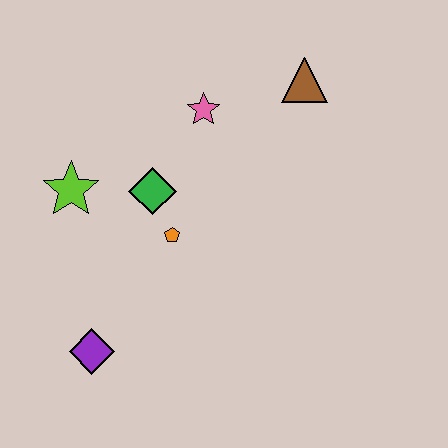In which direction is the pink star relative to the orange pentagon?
The pink star is above the orange pentagon.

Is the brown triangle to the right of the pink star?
Yes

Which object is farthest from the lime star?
The brown triangle is farthest from the lime star.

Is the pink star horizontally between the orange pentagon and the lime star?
No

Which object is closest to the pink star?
The green diamond is closest to the pink star.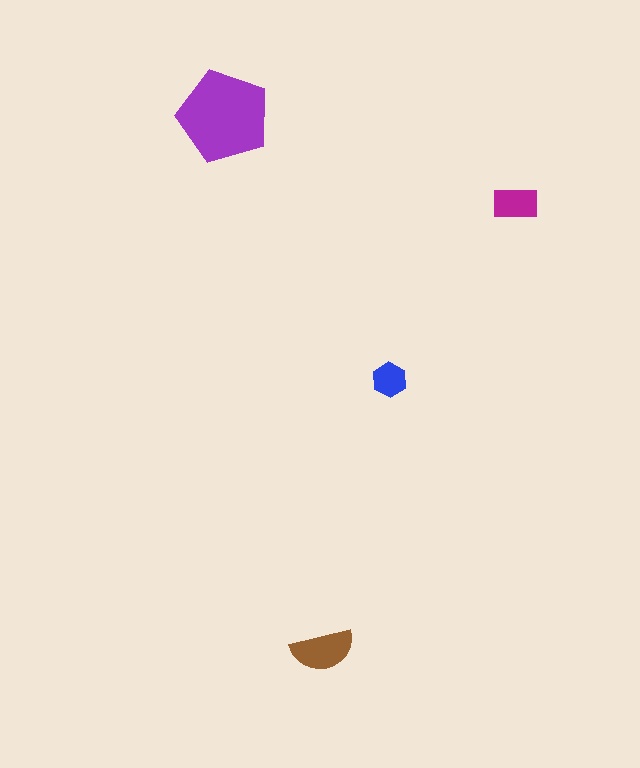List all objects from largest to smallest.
The purple pentagon, the brown semicircle, the magenta rectangle, the blue hexagon.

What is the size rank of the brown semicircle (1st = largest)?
2nd.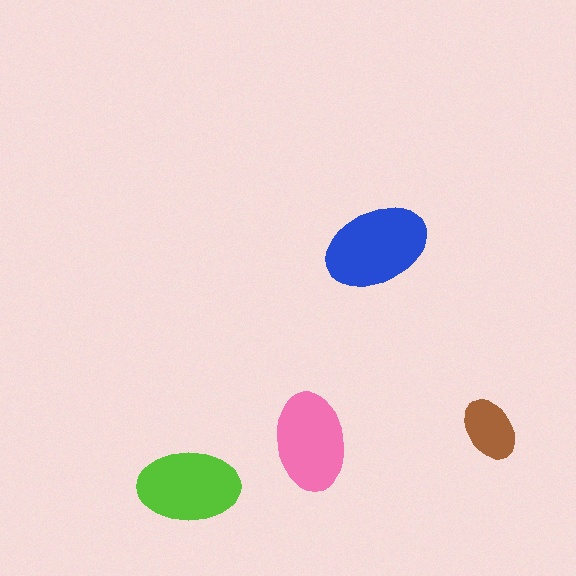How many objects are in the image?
There are 4 objects in the image.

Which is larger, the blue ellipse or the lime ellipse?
The blue one.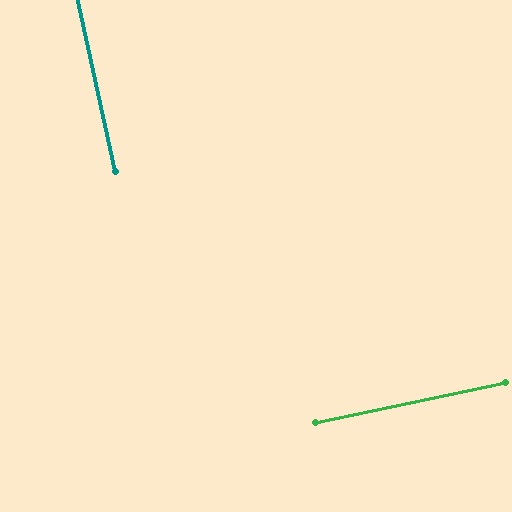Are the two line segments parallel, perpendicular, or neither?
Perpendicular — they meet at approximately 90°.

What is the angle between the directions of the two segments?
Approximately 90 degrees.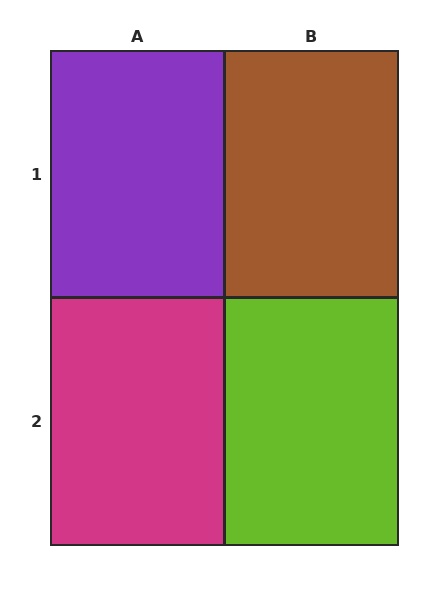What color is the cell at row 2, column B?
Lime.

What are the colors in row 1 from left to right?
Purple, brown.